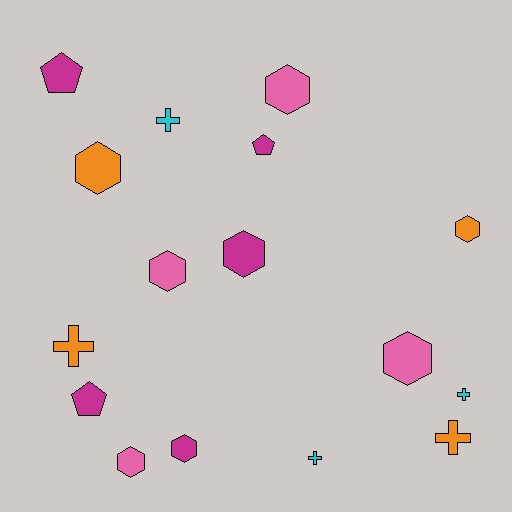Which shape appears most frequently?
Hexagon, with 8 objects.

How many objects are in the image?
There are 16 objects.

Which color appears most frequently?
Magenta, with 5 objects.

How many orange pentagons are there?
There are no orange pentagons.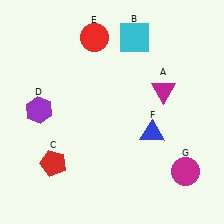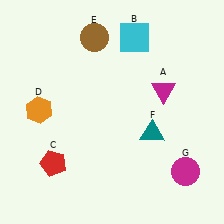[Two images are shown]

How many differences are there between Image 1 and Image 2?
There are 3 differences between the two images.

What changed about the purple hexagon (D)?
In Image 1, D is purple. In Image 2, it changed to orange.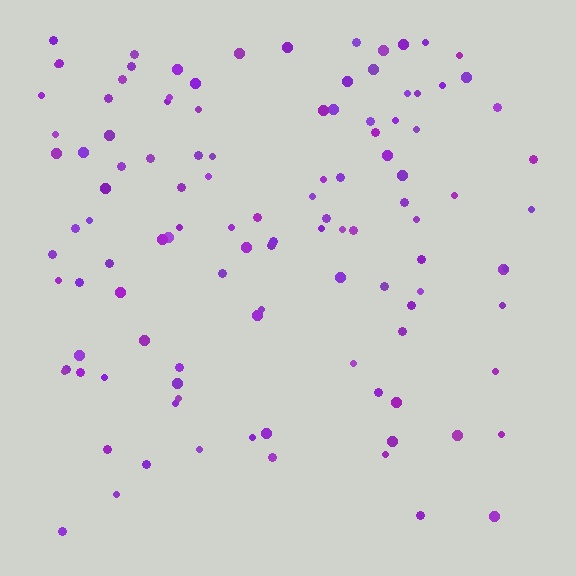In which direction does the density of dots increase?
From bottom to top, with the top side densest.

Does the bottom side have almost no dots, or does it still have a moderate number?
Still a moderate number, just noticeably fewer than the top.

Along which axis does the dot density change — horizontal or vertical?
Vertical.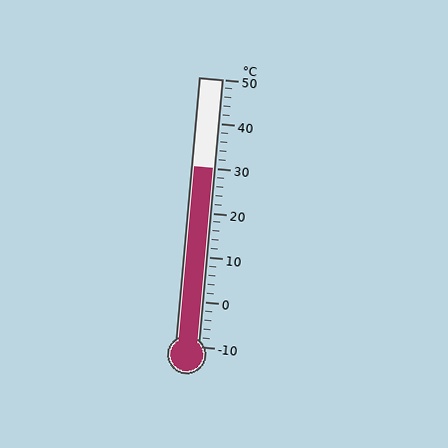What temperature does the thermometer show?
The thermometer shows approximately 30°C.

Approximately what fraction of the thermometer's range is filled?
The thermometer is filled to approximately 65% of its range.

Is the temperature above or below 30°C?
The temperature is at 30°C.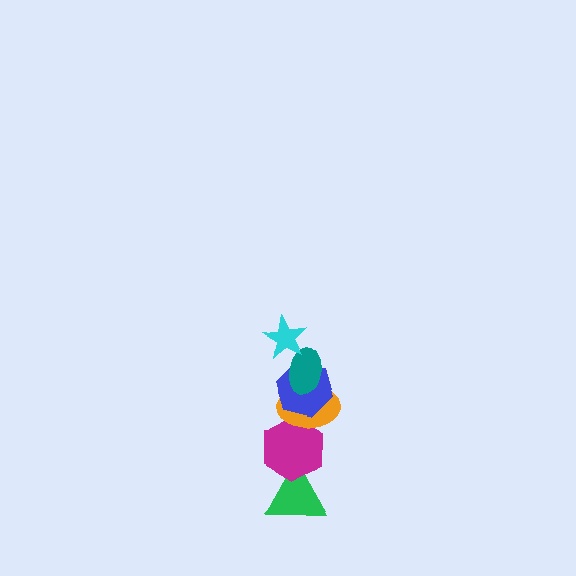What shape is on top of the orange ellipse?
The blue hexagon is on top of the orange ellipse.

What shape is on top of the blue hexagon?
The teal ellipse is on top of the blue hexagon.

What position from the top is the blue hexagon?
The blue hexagon is 3rd from the top.